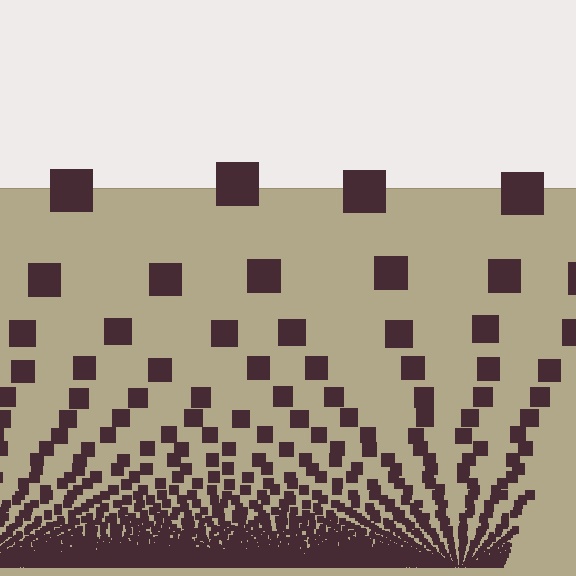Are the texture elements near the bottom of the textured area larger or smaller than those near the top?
Smaller. The gradient is inverted — elements near the bottom are smaller and denser.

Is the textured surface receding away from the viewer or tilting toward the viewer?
The surface appears to tilt toward the viewer. Texture elements get larger and sparser toward the top.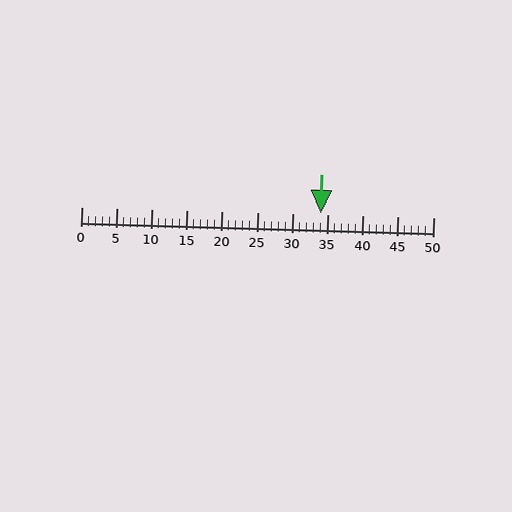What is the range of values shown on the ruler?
The ruler shows values from 0 to 50.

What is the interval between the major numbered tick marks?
The major tick marks are spaced 5 units apart.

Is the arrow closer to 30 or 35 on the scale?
The arrow is closer to 35.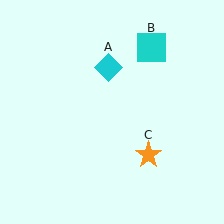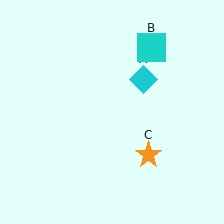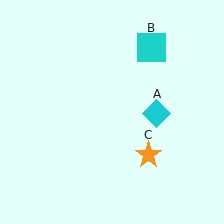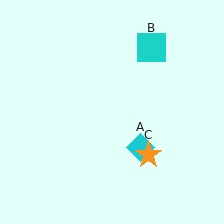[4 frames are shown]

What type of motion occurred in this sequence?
The cyan diamond (object A) rotated clockwise around the center of the scene.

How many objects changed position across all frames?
1 object changed position: cyan diamond (object A).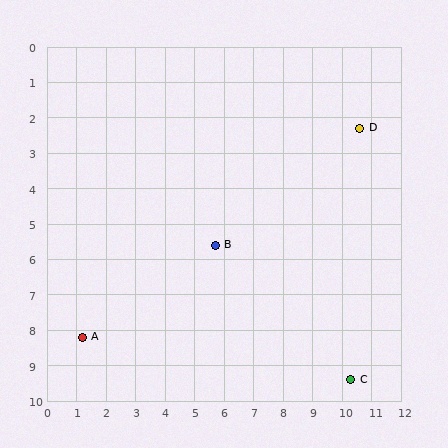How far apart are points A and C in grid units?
Points A and C are about 9.2 grid units apart.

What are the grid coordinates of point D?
Point D is at approximately (10.6, 2.3).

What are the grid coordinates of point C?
Point C is at approximately (10.3, 9.4).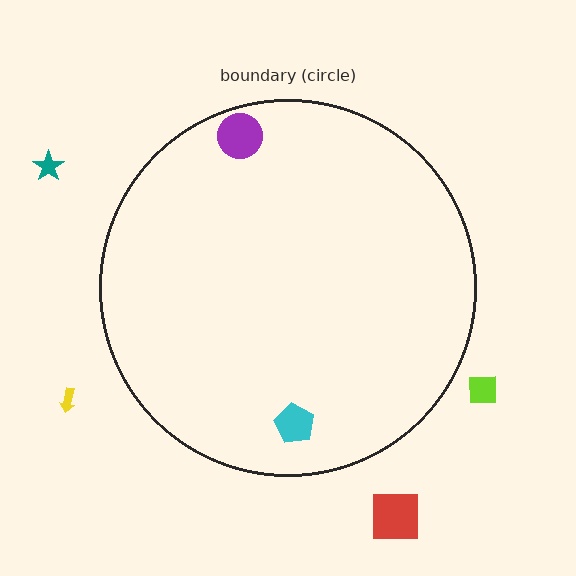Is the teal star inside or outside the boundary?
Outside.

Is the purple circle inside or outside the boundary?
Inside.